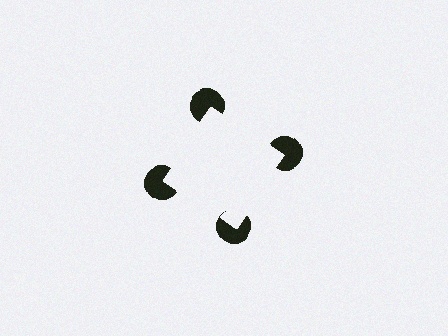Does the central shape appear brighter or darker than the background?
It typically appears slightly brighter than the background, even though no actual brightness change is drawn.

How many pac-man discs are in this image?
There are 4 — one at each vertex of the illusory square.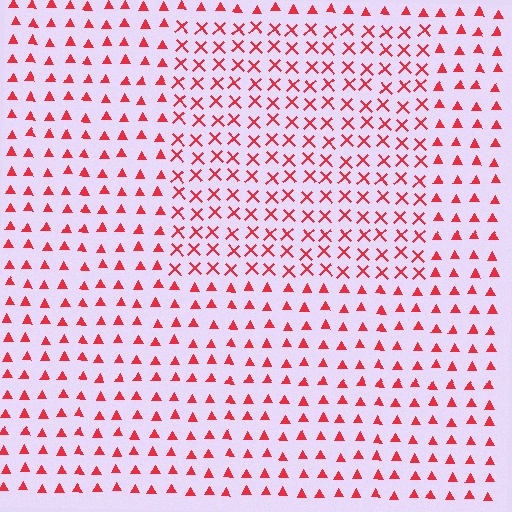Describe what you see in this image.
The image is filled with small red elements arranged in a uniform grid. A rectangle-shaped region contains X marks, while the surrounding area contains triangles. The boundary is defined purely by the change in element shape.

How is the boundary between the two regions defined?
The boundary is defined by a change in element shape: X marks inside vs. triangles outside. All elements share the same color and spacing.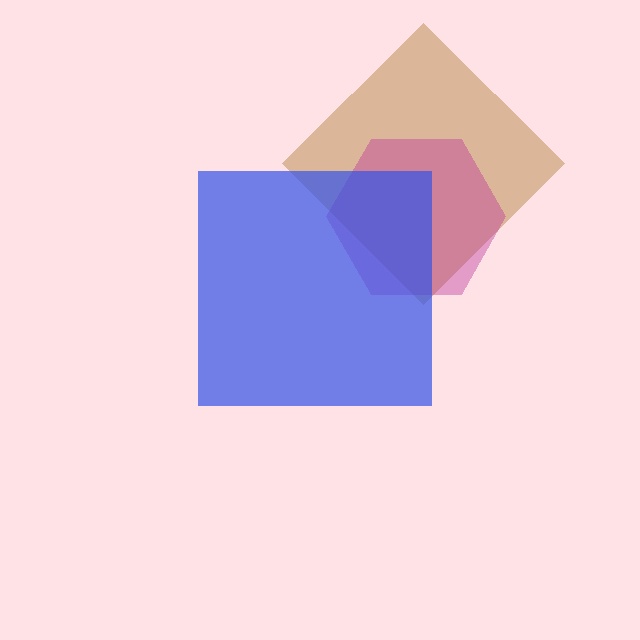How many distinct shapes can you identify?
There are 3 distinct shapes: a brown diamond, a magenta hexagon, a blue square.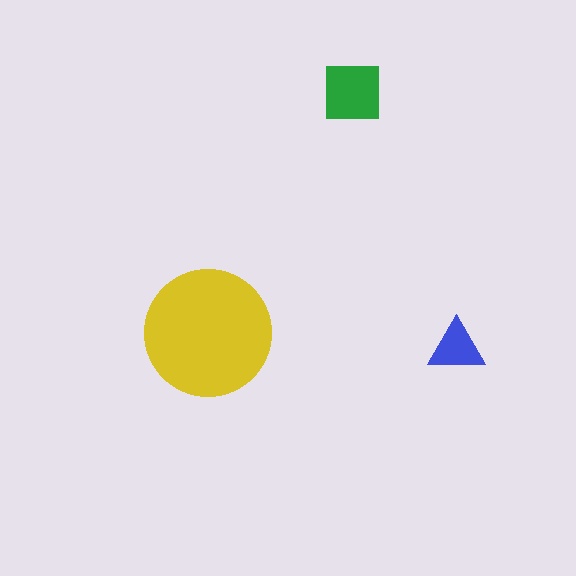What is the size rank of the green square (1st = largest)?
2nd.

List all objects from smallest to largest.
The blue triangle, the green square, the yellow circle.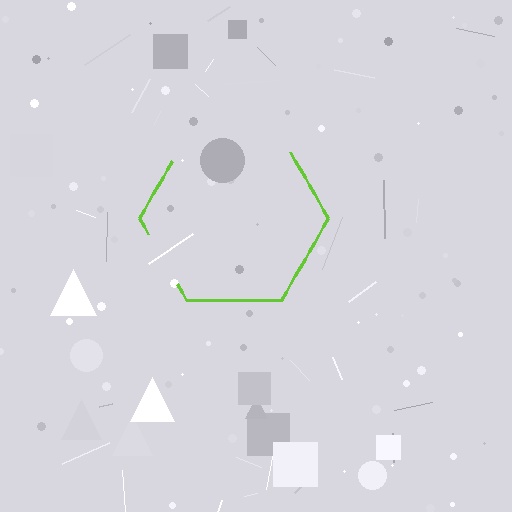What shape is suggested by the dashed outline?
The dashed outline suggests a hexagon.